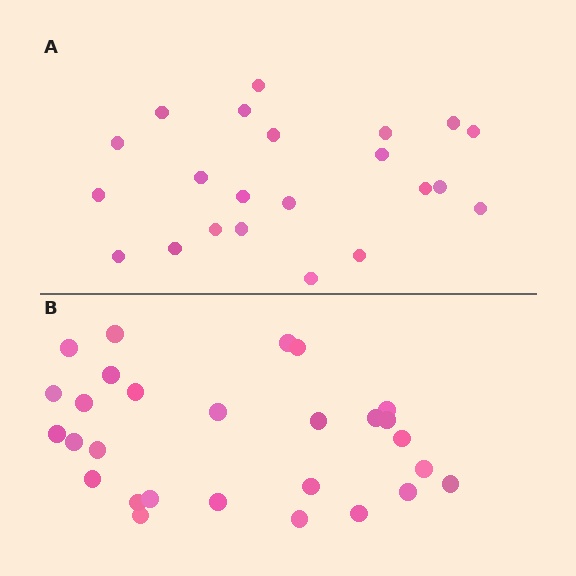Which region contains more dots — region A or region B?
Region B (the bottom region) has more dots.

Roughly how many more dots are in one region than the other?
Region B has about 6 more dots than region A.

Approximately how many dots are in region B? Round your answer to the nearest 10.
About 30 dots. (The exact count is 28, which rounds to 30.)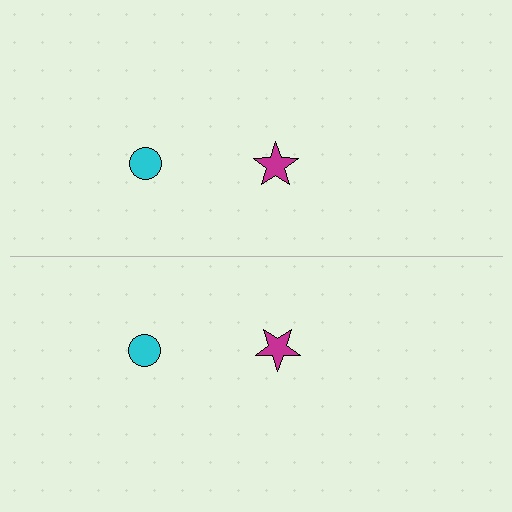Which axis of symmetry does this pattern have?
The pattern has a horizontal axis of symmetry running through the center of the image.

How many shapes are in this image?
There are 4 shapes in this image.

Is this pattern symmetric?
Yes, this pattern has bilateral (reflection) symmetry.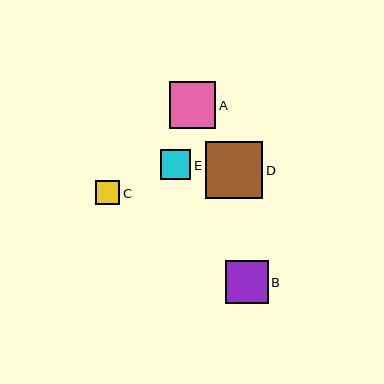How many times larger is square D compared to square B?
Square D is approximately 1.3 times the size of square B.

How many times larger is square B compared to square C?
Square B is approximately 1.8 times the size of square C.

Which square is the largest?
Square D is the largest with a size of approximately 57 pixels.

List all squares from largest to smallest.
From largest to smallest: D, A, B, E, C.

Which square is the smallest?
Square C is the smallest with a size of approximately 24 pixels.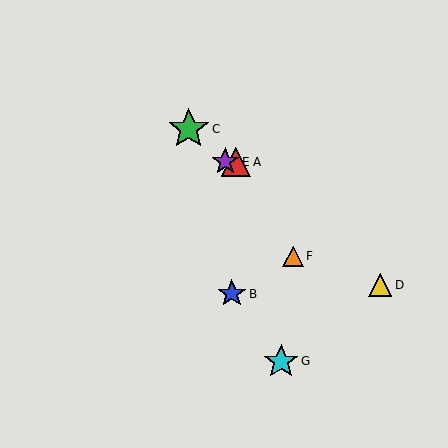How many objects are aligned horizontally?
2 objects (A, E) are aligned horizontally.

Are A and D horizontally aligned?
No, A is at y≈162 and D is at y≈285.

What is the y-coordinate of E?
Object E is at y≈162.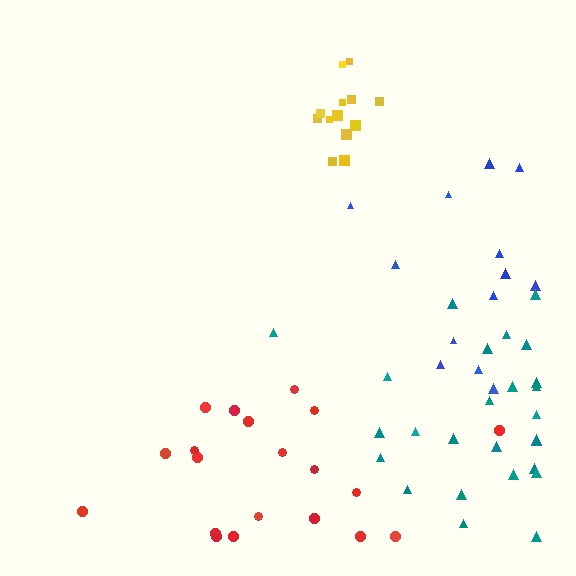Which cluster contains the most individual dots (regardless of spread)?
Teal (26).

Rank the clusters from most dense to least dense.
yellow, teal, red, blue.